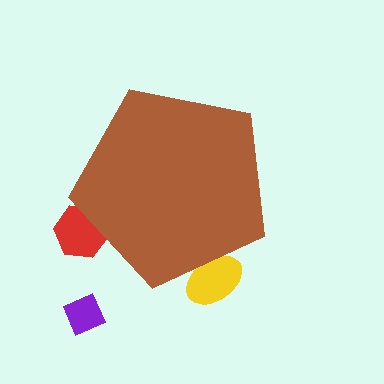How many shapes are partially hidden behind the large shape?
2 shapes are partially hidden.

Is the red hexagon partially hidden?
Yes, the red hexagon is partially hidden behind the brown pentagon.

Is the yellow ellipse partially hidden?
Yes, the yellow ellipse is partially hidden behind the brown pentagon.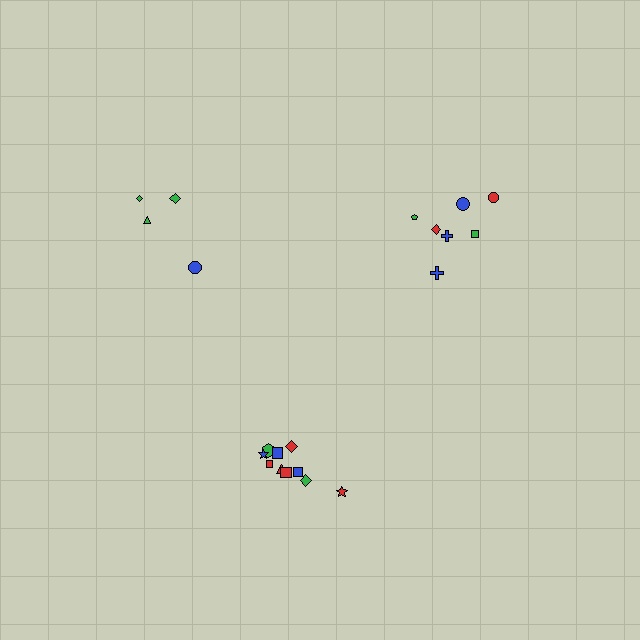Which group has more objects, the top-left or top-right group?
The top-right group.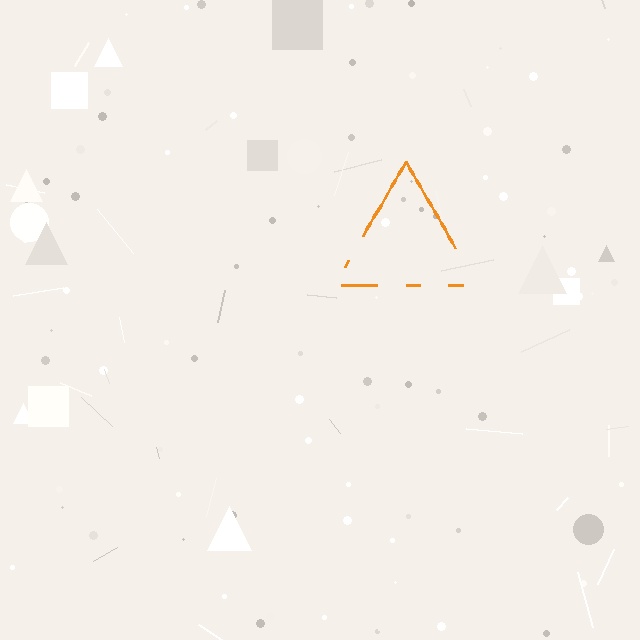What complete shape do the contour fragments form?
The contour fragments form a triangle.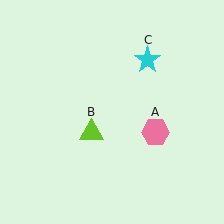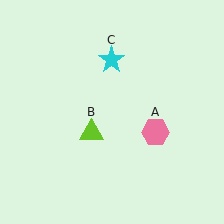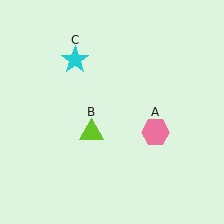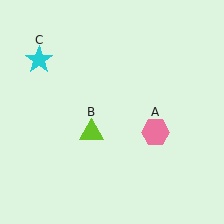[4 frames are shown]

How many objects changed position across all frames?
1 object changed position: cyan star (object C).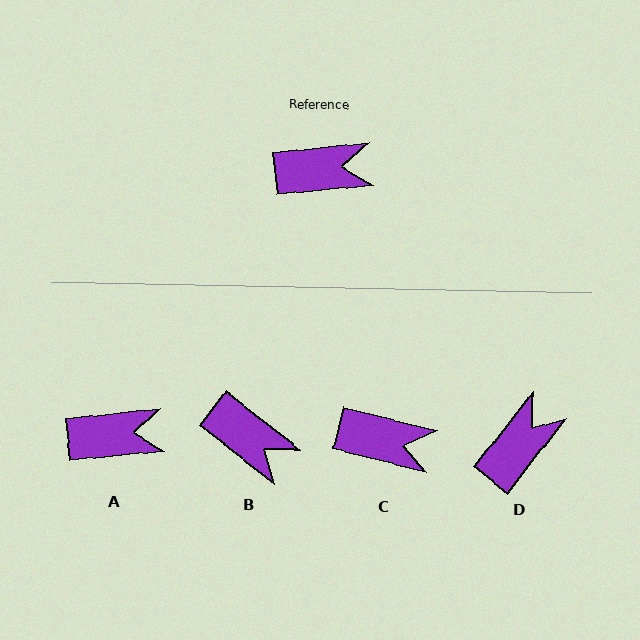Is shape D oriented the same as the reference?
No, it is off by about 46 degrees.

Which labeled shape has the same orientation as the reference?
A.